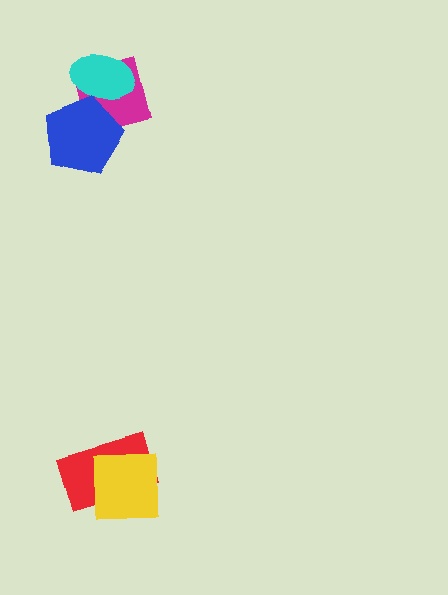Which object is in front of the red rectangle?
The yellow square is in front of the red rectangle.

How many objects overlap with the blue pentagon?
2 objects overlap with the blue pentagon.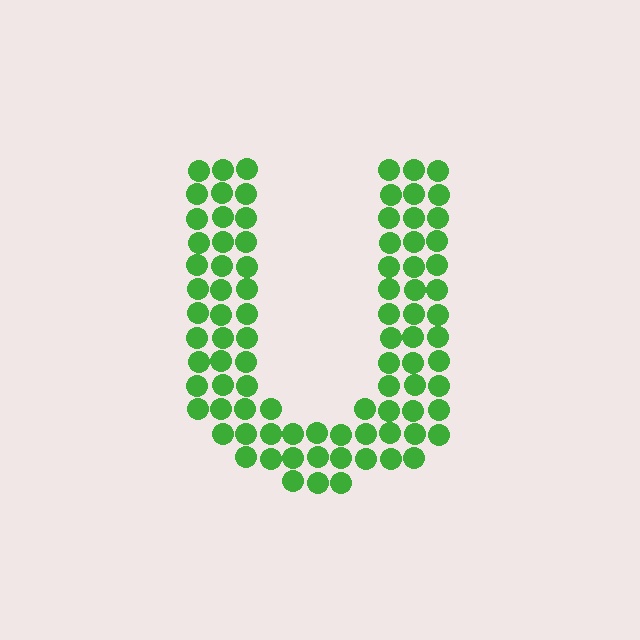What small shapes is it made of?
It is made of small circles.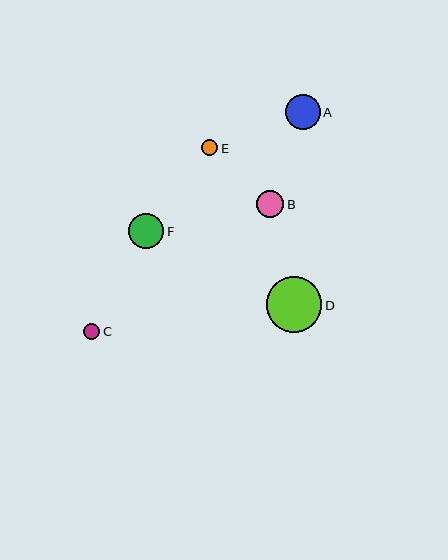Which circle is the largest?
Circle D is the largest with a size of approximately 56 pixels.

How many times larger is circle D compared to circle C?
Circle D is approximately 3.4 times the size of circle C.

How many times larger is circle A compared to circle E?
Circle A is approximately 2.1 times the size of circle E.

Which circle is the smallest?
Circle C is the smallest with a size of approximately 16 pixels.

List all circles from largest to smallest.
From largest to smallest: D, F, A, B, E, C.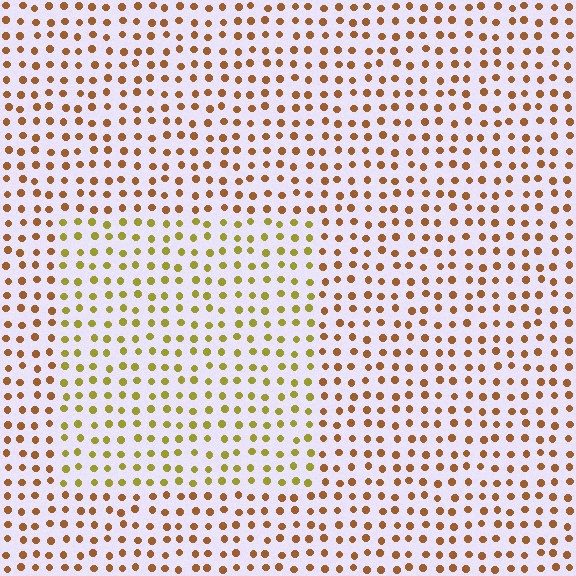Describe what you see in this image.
The image is filled with small brown elements in a uniform arrangement. A rectangle-shaped region is visible where the elements are tinted to a slightly different hue, forming a subtle color boundary.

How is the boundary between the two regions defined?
The boundary is defined purely by a slight shift in hue (about 36 degrees). Spacing, size, and orientation are identical on both sides.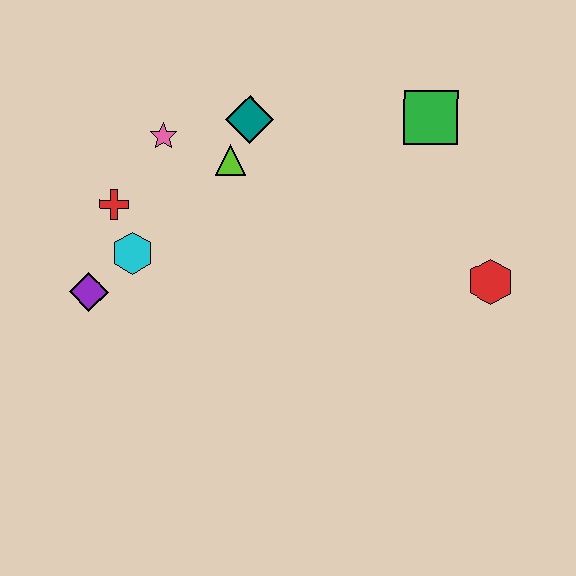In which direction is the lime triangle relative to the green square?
The lime triangle is to the left of the green square.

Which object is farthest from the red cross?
The red hexagon is farthest from the red cross.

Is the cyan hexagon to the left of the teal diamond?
Yes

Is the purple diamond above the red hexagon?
No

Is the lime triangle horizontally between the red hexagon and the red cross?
Yes